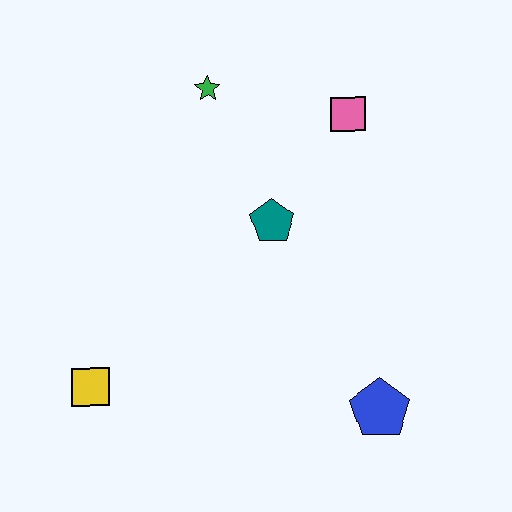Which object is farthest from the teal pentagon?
The yellow square is farthest from the teal pentagon.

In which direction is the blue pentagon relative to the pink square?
The blue pentagon is below the pink square.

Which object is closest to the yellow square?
The teal pentagon is closest to the yellow square.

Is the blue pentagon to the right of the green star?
Yes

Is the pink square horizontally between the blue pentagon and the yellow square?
Yes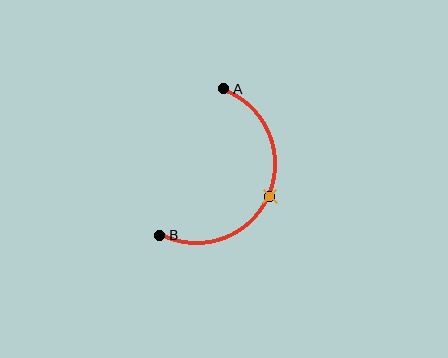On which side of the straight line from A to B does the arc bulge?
The arc bulges to the right of the straight line connecting A and B.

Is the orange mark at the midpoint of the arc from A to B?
Yes. The orange mark lies on the arc at equal arc-length from both A and B — it is the arc midpoint.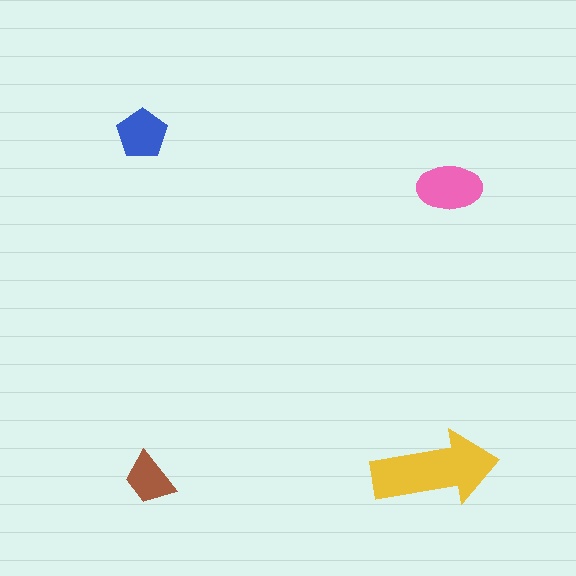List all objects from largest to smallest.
The yellow arrow, the pink ellipse, the blue pentagon, the brown trapezoid.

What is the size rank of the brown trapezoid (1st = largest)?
4th.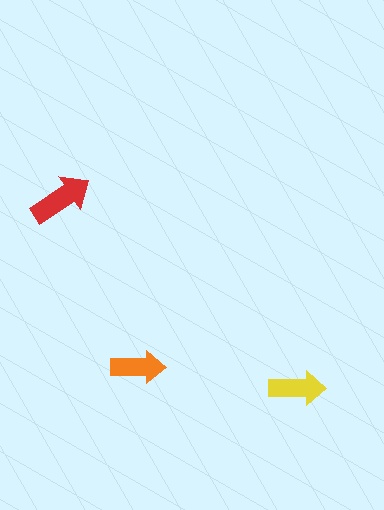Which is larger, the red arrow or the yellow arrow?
The red one.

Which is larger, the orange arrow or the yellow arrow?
The yellow one.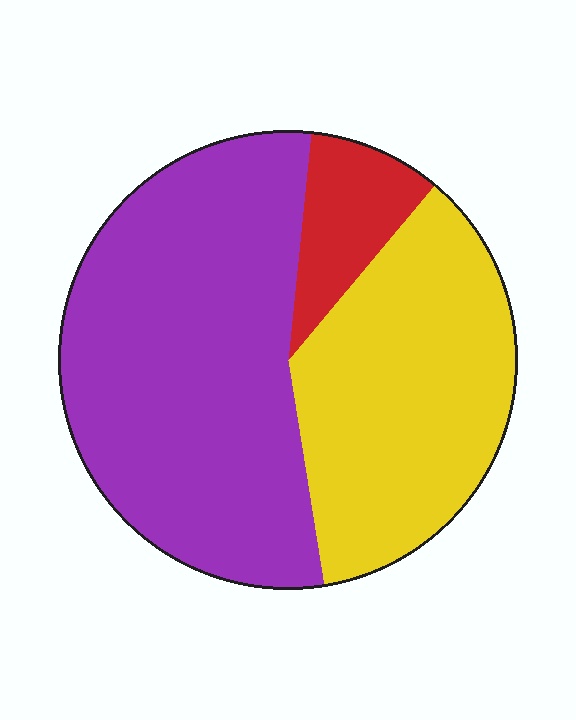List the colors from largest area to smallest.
From largest to smallest: purple, yellow, red.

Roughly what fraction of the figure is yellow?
Yellow covers roughly 35% of the figure.